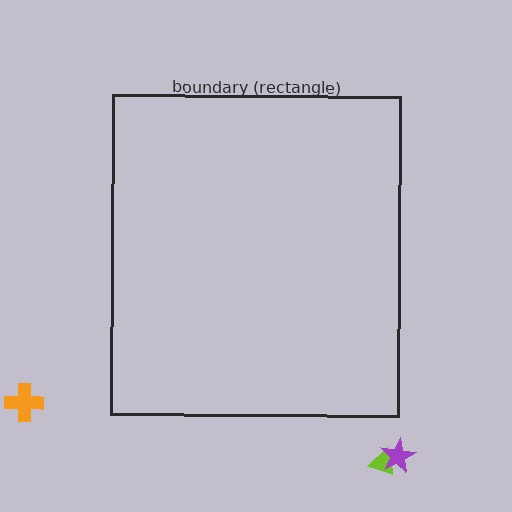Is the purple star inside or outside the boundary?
Outside.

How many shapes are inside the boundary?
0 inside, 3 outside.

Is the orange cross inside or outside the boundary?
Outside.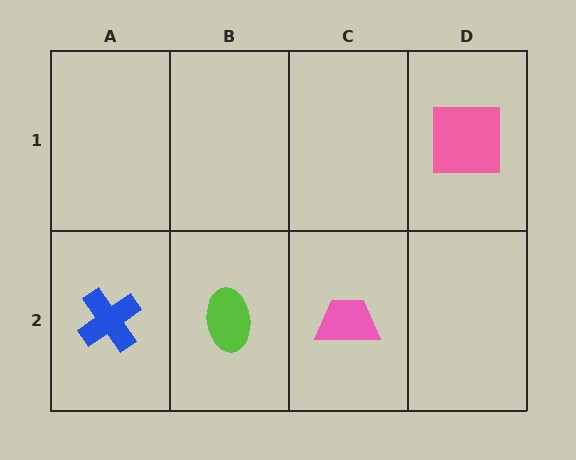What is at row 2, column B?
A lime ellipse.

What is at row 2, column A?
A blue cross.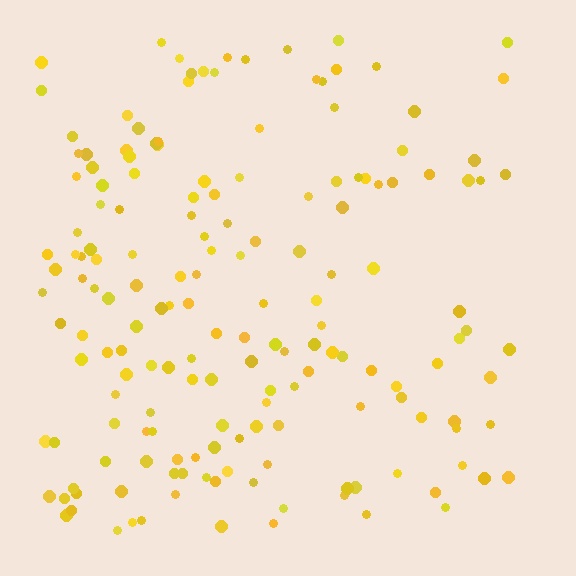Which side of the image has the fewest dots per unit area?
The right.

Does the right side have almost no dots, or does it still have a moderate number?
Still a moderate number, just noticeably fewer than the left.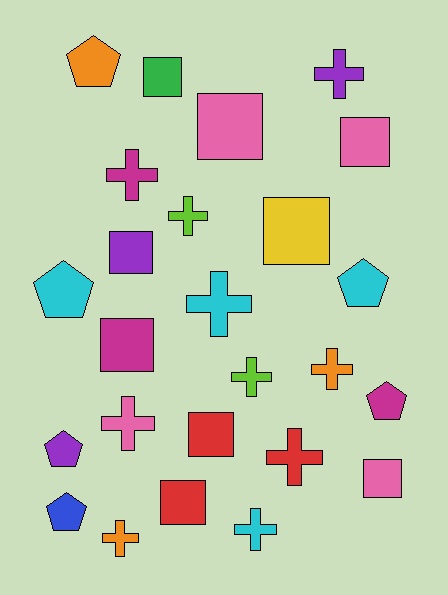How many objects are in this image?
There are 25 objects.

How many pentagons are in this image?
There are 6 pentagons.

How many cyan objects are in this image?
There are 4 cyan objects.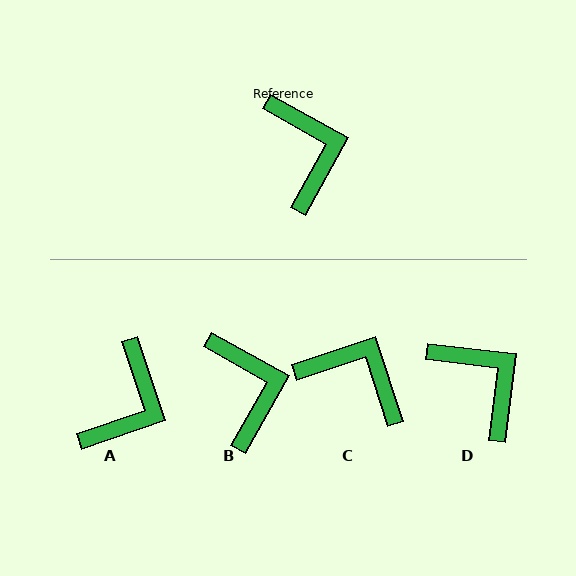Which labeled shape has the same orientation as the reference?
B.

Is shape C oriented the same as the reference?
No, it is off by about 47 degrees.